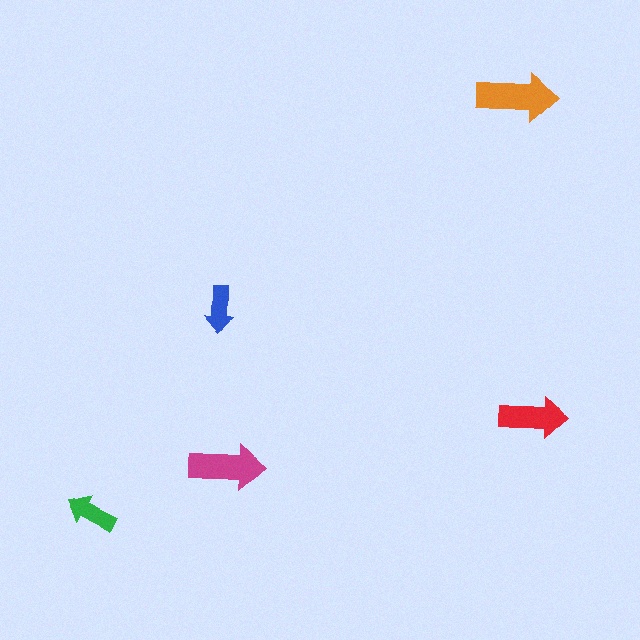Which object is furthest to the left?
The green arrow is leftmost.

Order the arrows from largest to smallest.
the orange one, the magenta one, the red one, the green one, the blue one.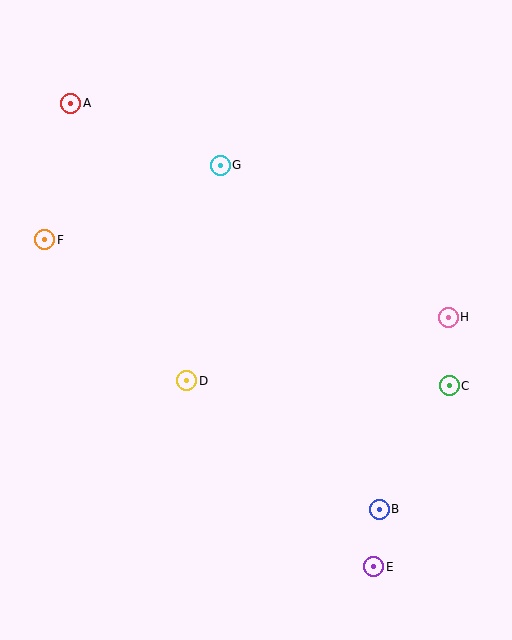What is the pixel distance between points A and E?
The distance between A and E is 554 pixels.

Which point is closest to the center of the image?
Point D at (187, 381) is closest to the center.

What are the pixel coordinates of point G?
Point G is at (220, 165).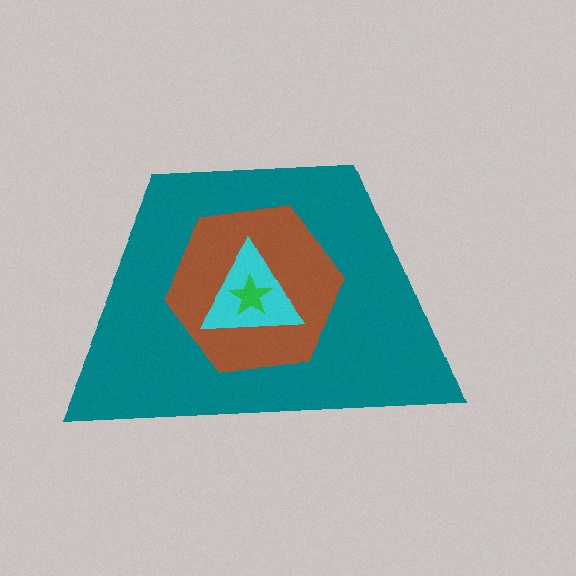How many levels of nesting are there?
4.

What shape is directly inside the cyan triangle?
The green star.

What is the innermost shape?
The green star.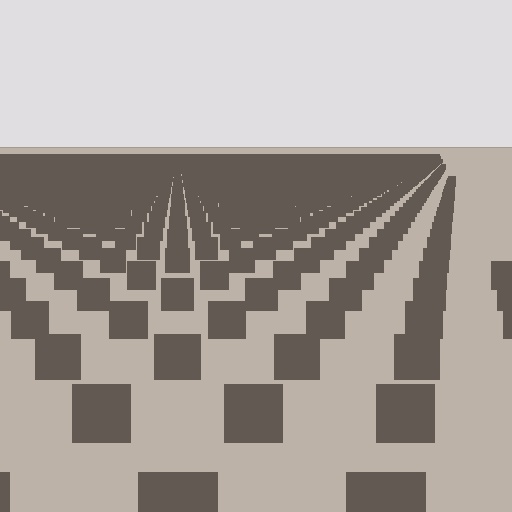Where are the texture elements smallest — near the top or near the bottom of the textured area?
Near the top.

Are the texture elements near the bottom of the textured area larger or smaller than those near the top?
Larger. Near the bottom, elements are closer to the viewer and appear at a bigger on-screen size.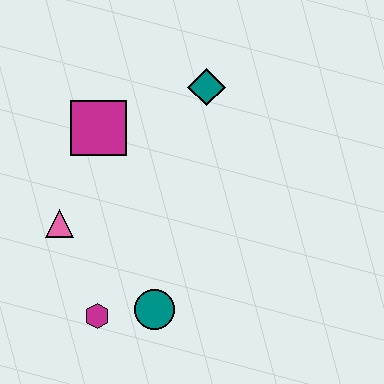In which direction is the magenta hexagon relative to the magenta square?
The magenta hexagon is below the magenta square.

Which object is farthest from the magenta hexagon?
The teal diamond is farthest from the magenta hexagon.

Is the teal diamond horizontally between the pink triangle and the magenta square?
No